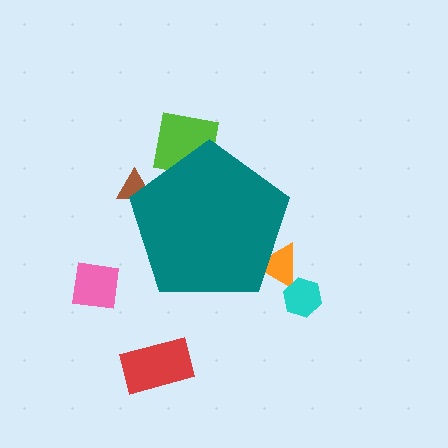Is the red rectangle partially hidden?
No, the red rectangle is fully visible.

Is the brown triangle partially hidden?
Yes, the brown triangle is partially hidden behind the teal pentagon.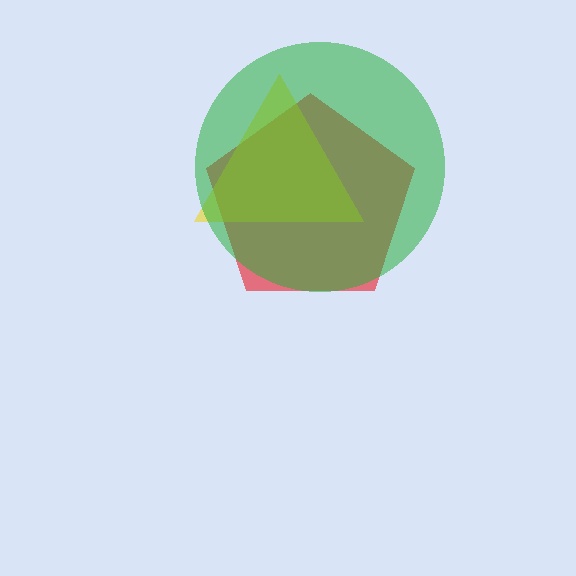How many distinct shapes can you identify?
There are 3 distinct shapes: a red pentagon, a yellow triangle, a green circle.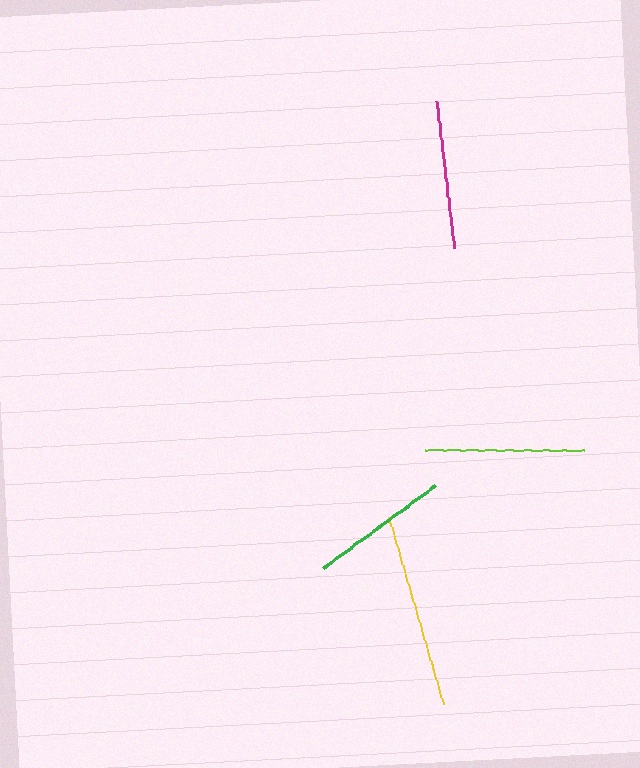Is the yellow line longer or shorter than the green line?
The yellow line is longer than the green line.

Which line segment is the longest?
The yellow line is the longest at approximately 196 pixels.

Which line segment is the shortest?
The green line is the shortest at approximately 140 pixels.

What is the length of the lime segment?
The lime segment is approximately 159 pixels long.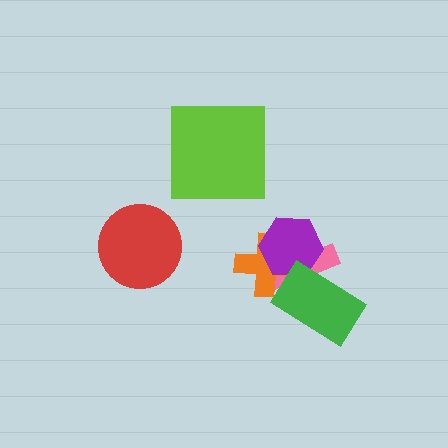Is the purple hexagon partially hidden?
Yes, it is partially covered by another shape.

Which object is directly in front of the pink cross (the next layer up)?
The orange cross is directly in front of the pink cross.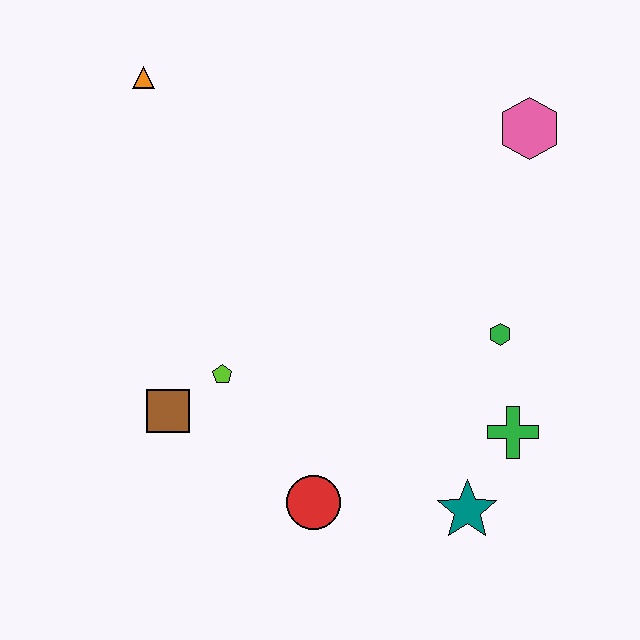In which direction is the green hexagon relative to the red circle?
The green hexagon is to the right of the red circle.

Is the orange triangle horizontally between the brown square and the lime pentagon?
No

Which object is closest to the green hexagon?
The green cross is closest to the green hexagon.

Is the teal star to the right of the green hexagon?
No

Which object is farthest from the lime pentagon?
The pink hexagon is farthest from the lime pentagon.